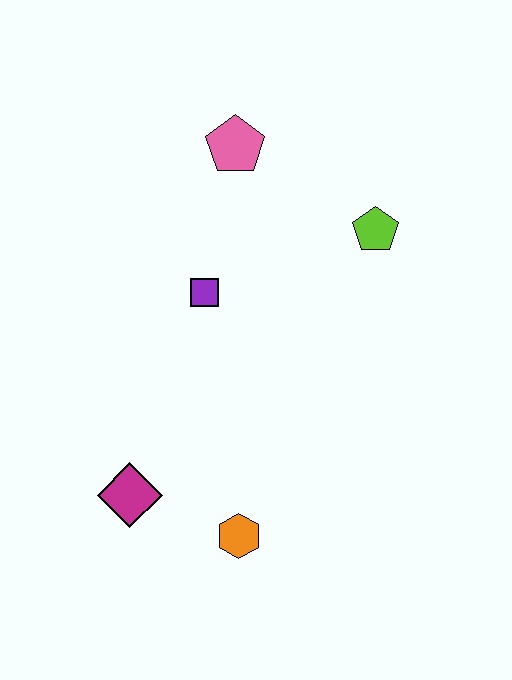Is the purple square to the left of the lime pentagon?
Yes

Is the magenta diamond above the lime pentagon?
No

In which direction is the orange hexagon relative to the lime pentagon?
The orange hexagon is below the lime pentagon.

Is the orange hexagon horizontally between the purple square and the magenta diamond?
No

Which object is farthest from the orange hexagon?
The pink pentagon is farthest from the orange hexagon.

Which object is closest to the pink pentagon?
The purple square is closest to the pink pentagon.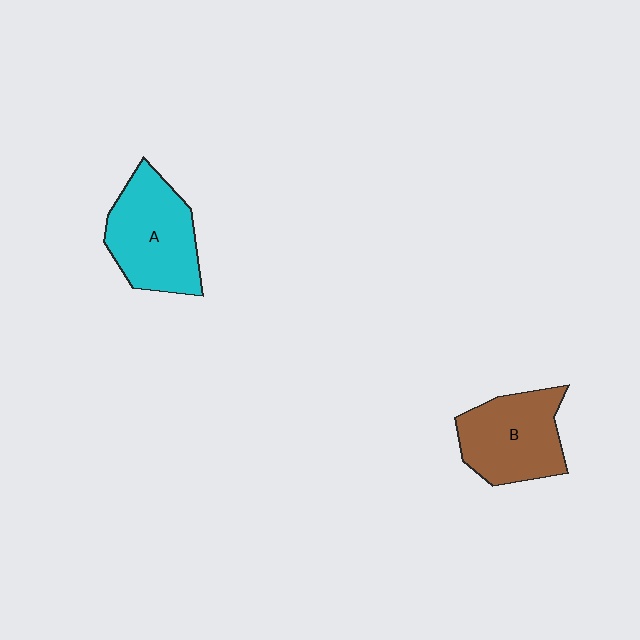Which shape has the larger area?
Shape A (cyan).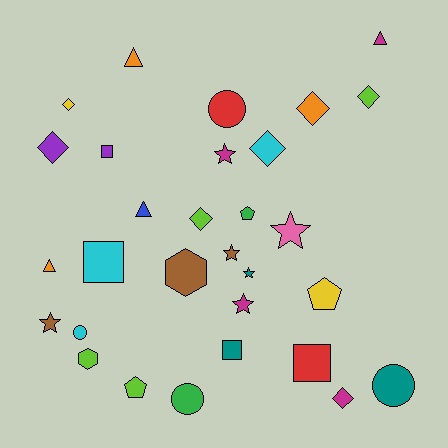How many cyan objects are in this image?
There are 3 cyan objects.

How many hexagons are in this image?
There are 2 hexagons.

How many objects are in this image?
There are 30 objects.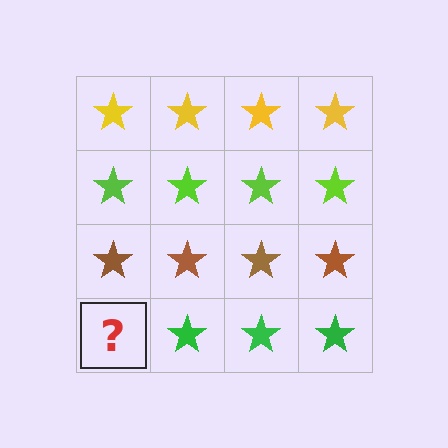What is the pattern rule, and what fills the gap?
The rule is that each row has a consistent color. The gap should be filled with a green star.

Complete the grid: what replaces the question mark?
The question mark should be replaced with a green star.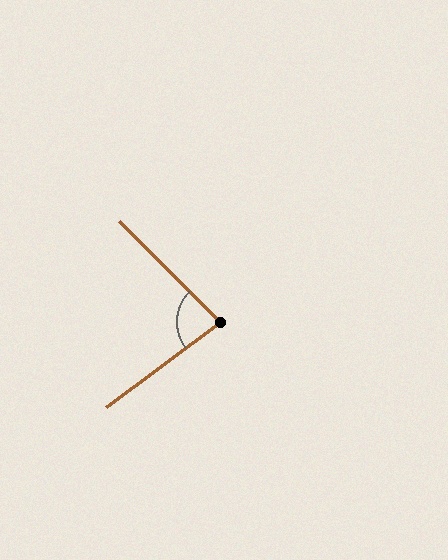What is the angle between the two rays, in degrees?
Approximately 82 degrees.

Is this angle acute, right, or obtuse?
It is acute.